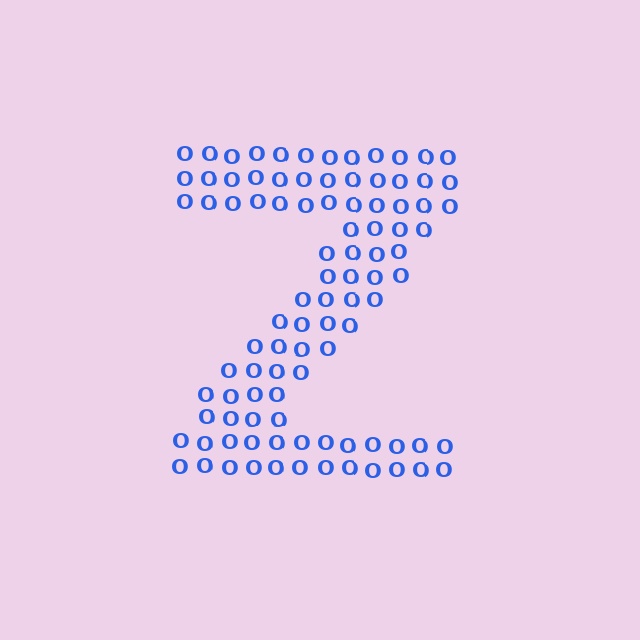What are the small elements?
The small elements are letter O's.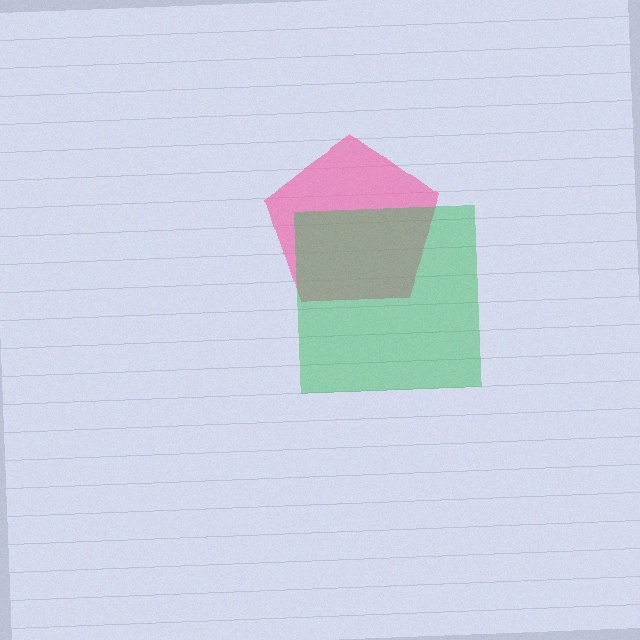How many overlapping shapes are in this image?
There are 2 overlapping shapes in the image.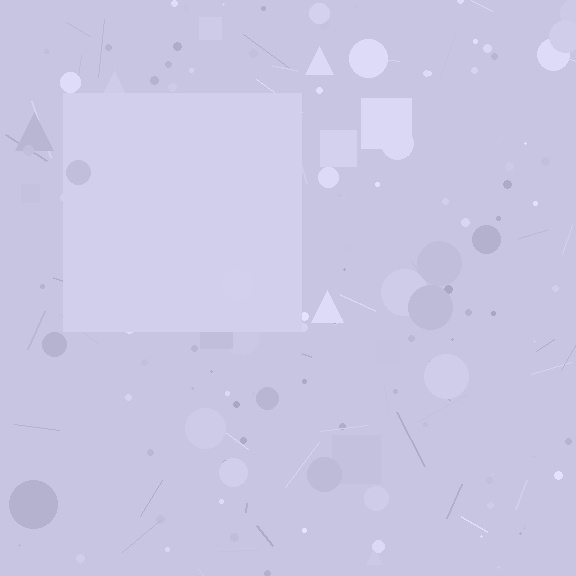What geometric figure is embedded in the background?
A square is embedded in the background.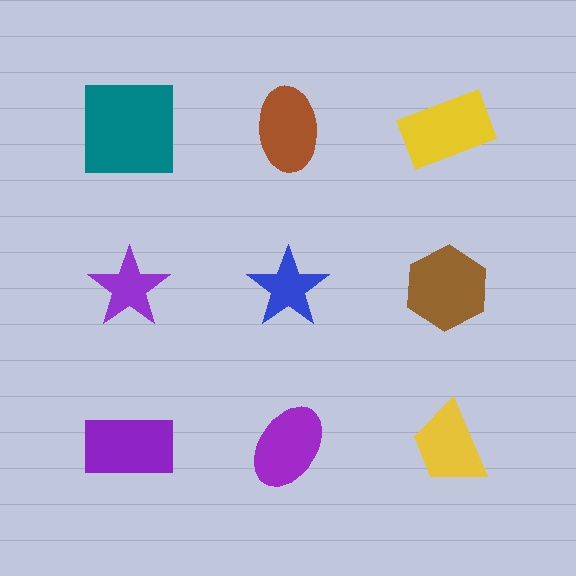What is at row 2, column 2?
A blue star.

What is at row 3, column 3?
A yellow trapezoid.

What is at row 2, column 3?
A brown hexagon.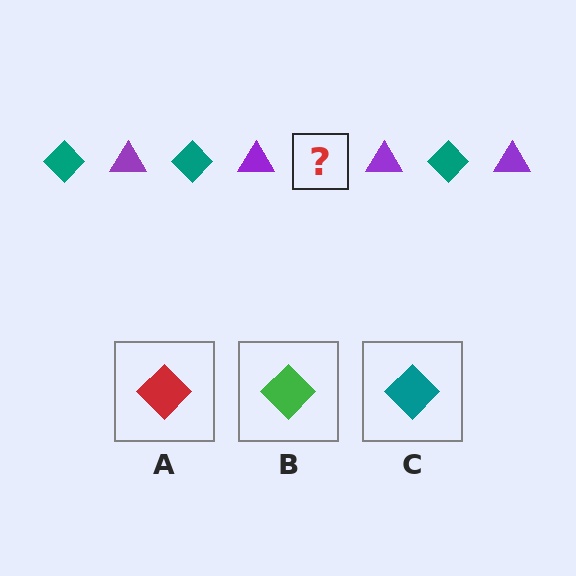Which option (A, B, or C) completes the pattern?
C.